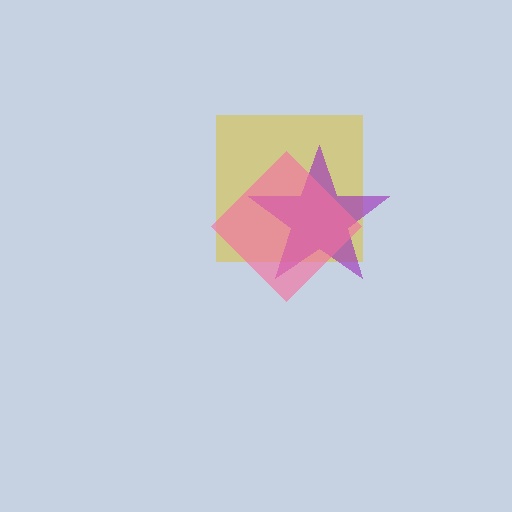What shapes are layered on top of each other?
The layered shapes are: a yellow square, a purple star, a pink diamond.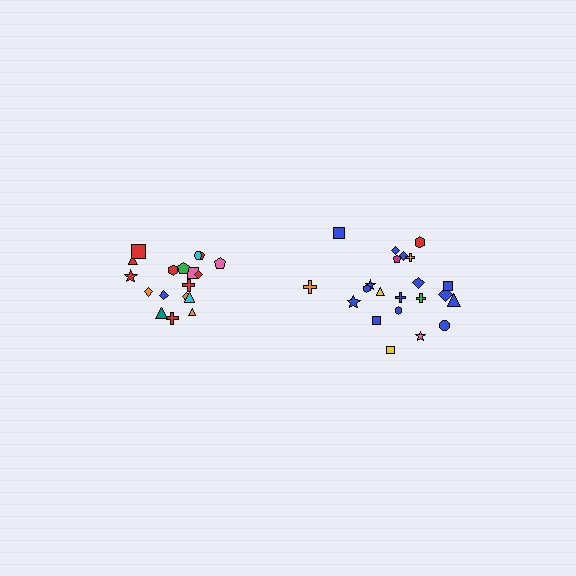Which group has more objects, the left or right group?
The right group.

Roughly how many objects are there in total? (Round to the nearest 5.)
Roughly 40 objects in total.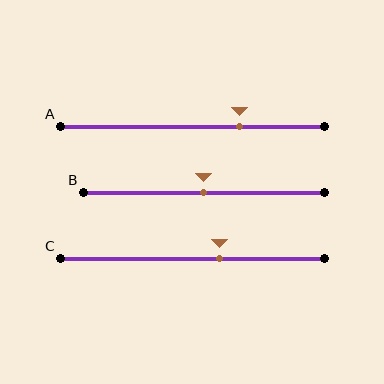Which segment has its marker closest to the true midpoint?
Segment B has its marker closest to the true midpoint.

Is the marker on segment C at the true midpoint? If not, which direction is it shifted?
No, the marker on segment C is shifted to the right by about 10% of the segment length.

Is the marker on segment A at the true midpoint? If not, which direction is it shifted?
No, the marker on segment A is shifted to the right by about 18% of the segment length.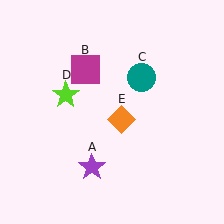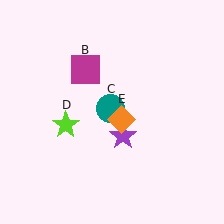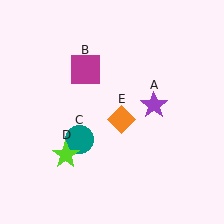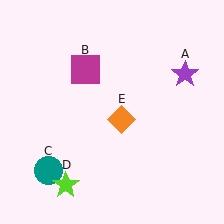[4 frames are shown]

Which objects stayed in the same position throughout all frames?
Magenta square (object B) and orange diamond (object E) remained stationary.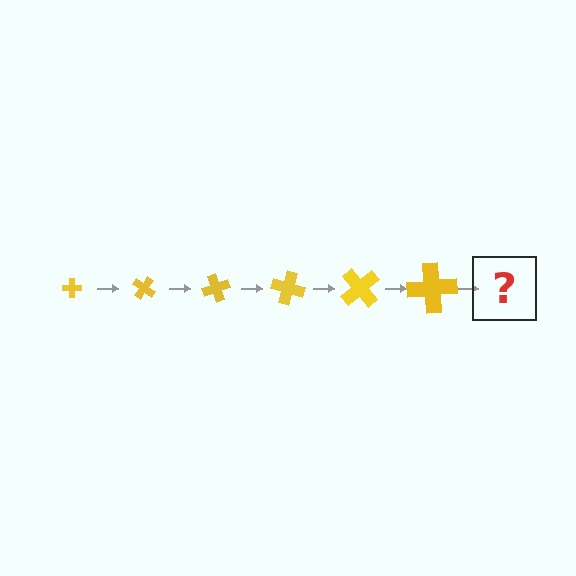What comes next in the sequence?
The next element should be a cross, larger than the previous one and rotated 210 degrees from the start.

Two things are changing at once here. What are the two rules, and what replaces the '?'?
The two rules are that the cross grows larger each step and it rotates 35 degrees each step. The '?' should be a cross, larger than the previous one and rotated 210 degrees from the start.